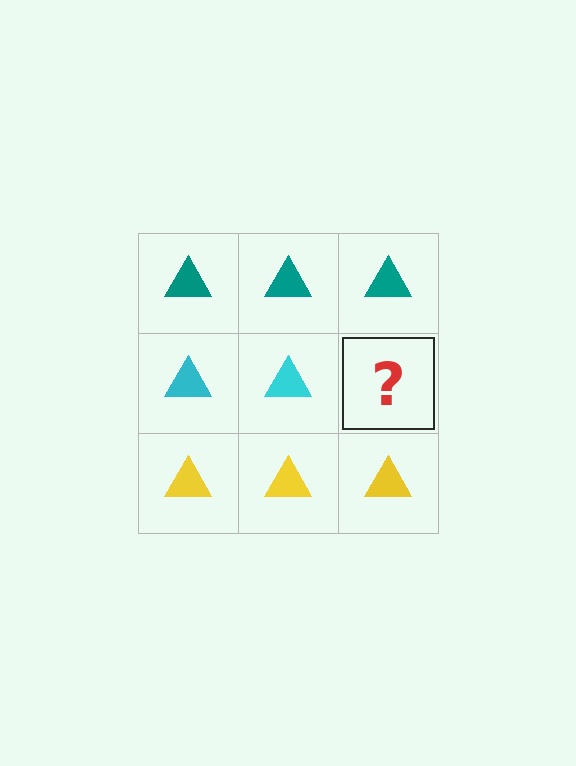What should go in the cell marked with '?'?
The missing cell should contain a cyan triangle.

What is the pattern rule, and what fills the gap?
The rule is that each row has a consistent color. The gap should be filled with a cyan triangle.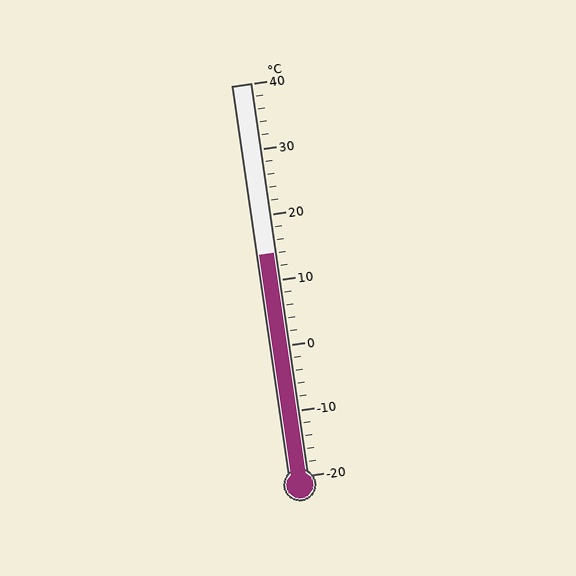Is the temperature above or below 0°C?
The temperature is above 0°C.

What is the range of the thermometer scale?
The thermometer scale ranges from -20°C to 40°C.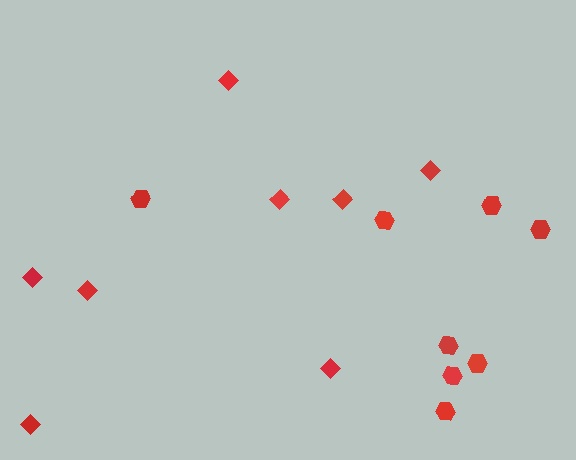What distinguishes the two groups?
There are 2 groups: one group of diamonds (8) and one group of hexagons (8).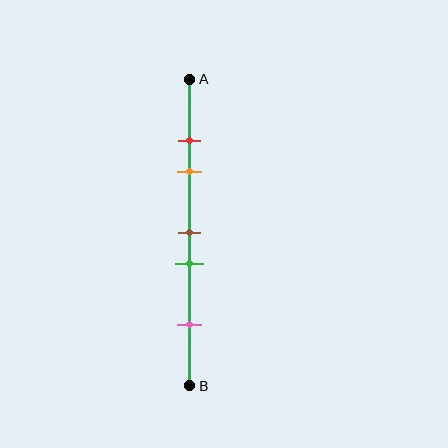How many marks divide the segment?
There are 5 marks dividing the segment.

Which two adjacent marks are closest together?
The red and orange marks are the closest adjacent pair.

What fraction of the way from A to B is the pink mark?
The pink mark is approximately 80% (0.8) of the way from A to B.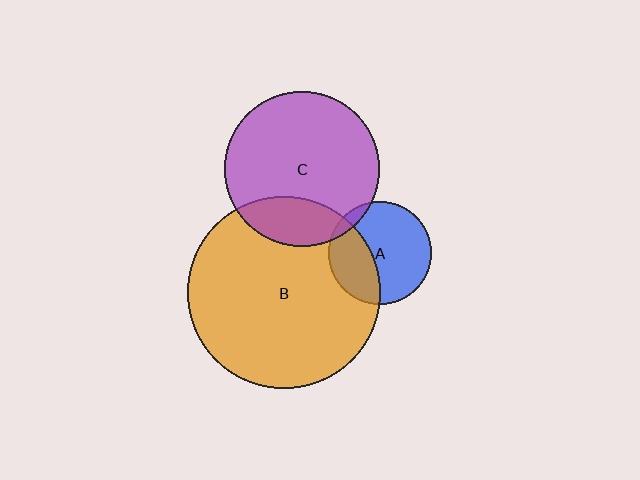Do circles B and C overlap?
Yes.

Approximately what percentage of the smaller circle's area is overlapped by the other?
Approximately 20%.